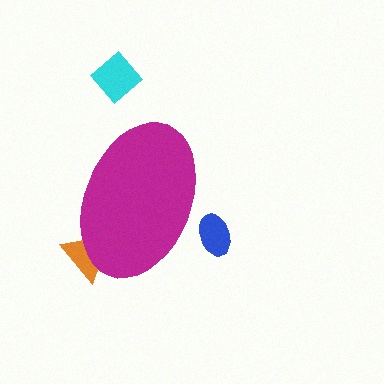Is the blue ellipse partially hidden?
Yes, the blue ellipse is partially hidden behind the magenta ellipse.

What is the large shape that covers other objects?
A magenta ellipse.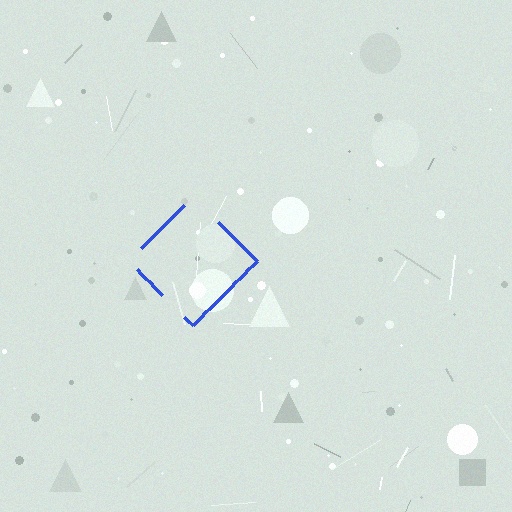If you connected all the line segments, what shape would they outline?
They would outline a diamond.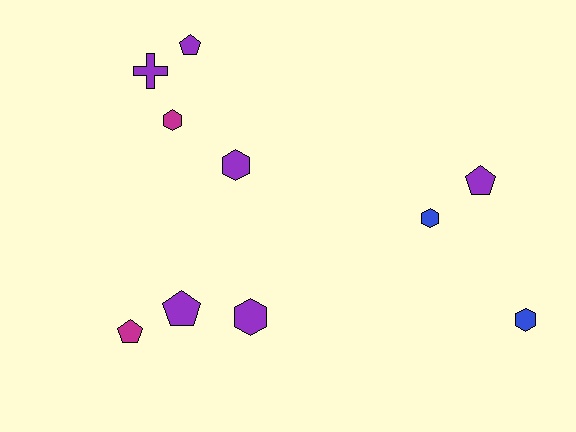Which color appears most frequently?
Purple, with 6 objects.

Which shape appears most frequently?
Hexagon, with 5 objects.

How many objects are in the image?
There are 10 objects.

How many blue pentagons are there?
There are no blue pentagons.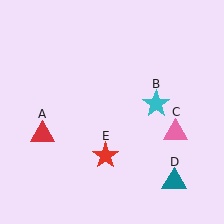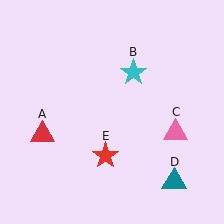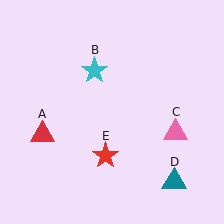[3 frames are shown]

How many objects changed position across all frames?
1 object changed position: cyan star (object B).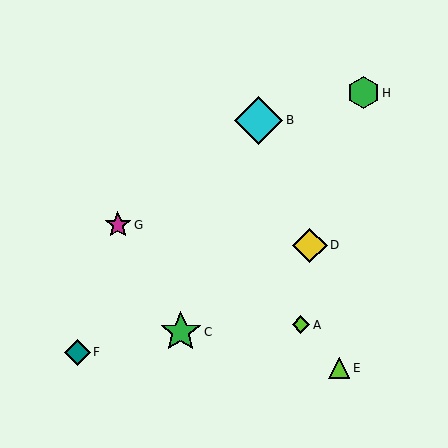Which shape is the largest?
The cyan diamond (labeled B) is the largest.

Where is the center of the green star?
The center of the green star is at (181, 332).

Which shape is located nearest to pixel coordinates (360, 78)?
The green hexagon (labeled H) at (363, 93) is nearest to that location.